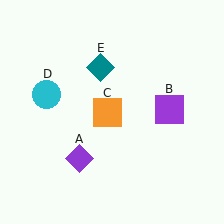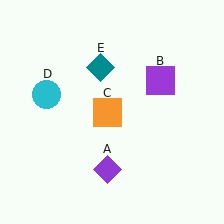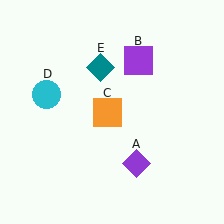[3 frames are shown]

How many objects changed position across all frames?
2 objects changed position: purple diamond (object A), purple square (object B).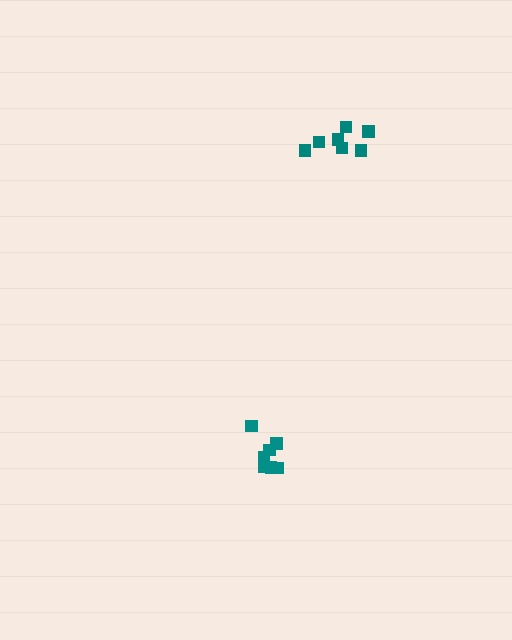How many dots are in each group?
Group 1: 7 dots, Group 2: 7 dots (14 total).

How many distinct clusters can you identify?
There are 2 distinct clusters.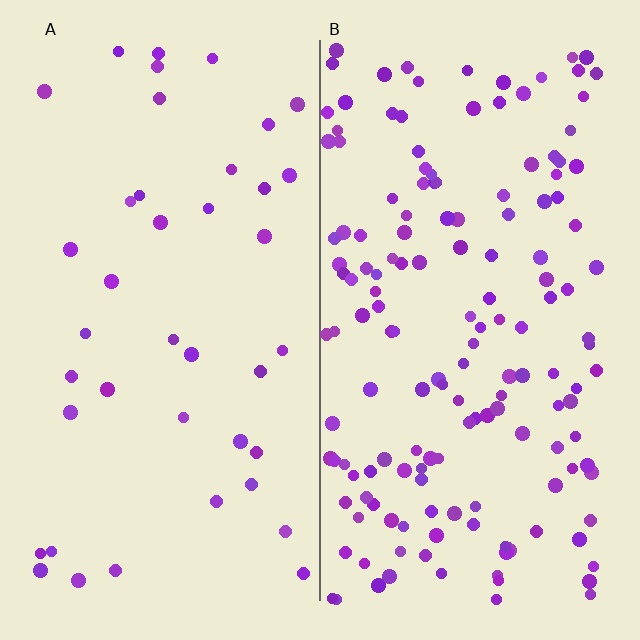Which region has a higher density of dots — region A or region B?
B (the right).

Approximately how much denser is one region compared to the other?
Approximately 3.9× — region B over region A.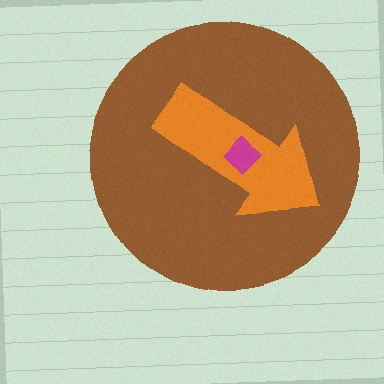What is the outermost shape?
The brown circle.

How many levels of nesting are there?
3.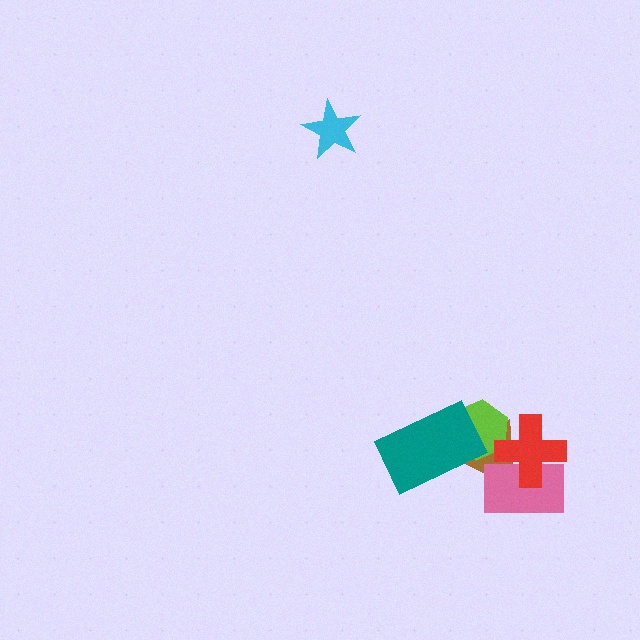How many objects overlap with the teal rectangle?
2 objects overlap with the teal rectangle.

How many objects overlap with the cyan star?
0 objects overlap with the cyan star.